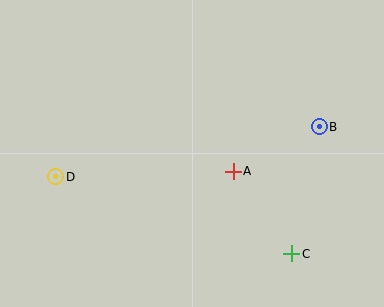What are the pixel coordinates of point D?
Point D is at (56, 177).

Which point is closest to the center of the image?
Point A at (233, 171) is closest to the center.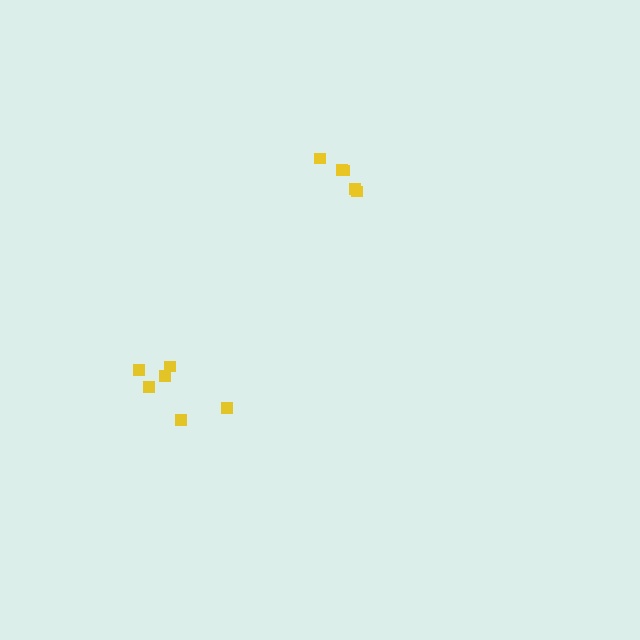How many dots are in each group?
Group 1: 6 dots, Group 2: 5 dots (11 total).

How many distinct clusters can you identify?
There are 2 distinct clusters.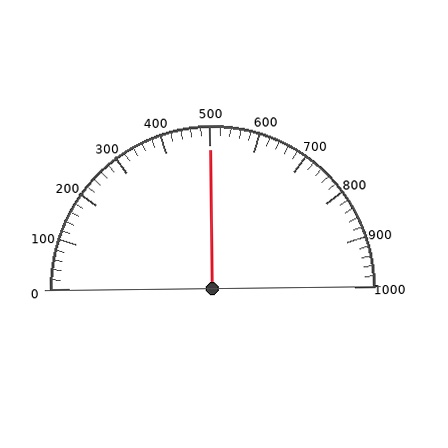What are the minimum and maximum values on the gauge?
The gauge ranges from 0 to 1000.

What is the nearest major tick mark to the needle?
The nearest major tick mark is 500.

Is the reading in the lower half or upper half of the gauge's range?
The reading is in the upper half of the range (0 to 1000).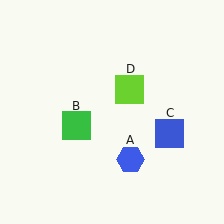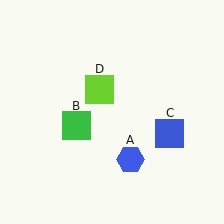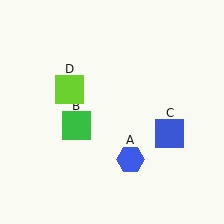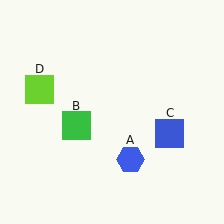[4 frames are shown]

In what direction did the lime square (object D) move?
The lime square (object D) moved left.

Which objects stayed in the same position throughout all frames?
Blue hexagon (object A) and green square (object B) and blue square (object C) remained stationary.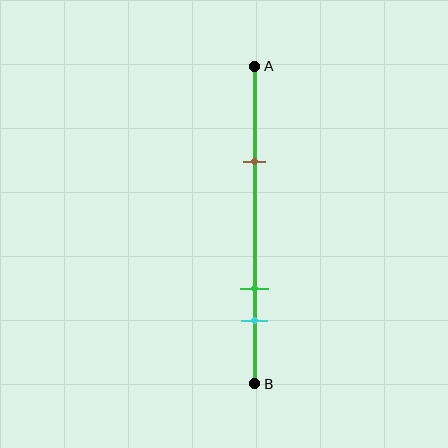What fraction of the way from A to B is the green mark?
The green mark is approximately 70% (0.7) of the way from A to B.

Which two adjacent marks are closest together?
The green and cyan marks are the closest adjacent pair.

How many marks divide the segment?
There are 3 marks dividing the segment.